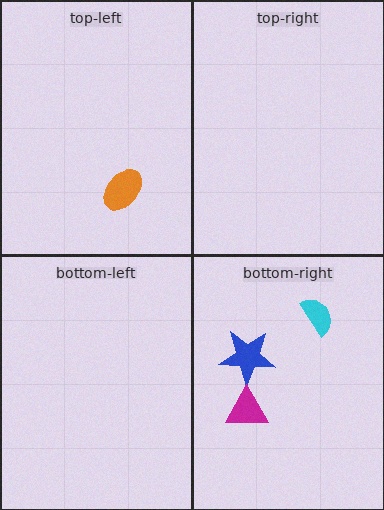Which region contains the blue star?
The bottom-right region.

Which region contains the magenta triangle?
The bottom-right region.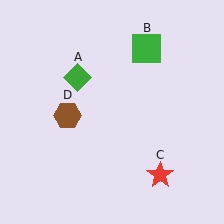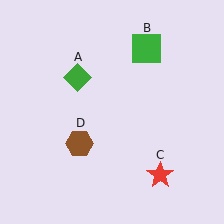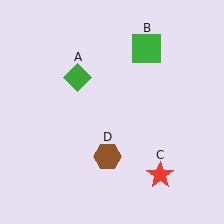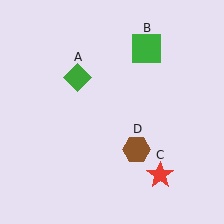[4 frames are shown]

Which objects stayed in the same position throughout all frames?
Green diamond (object A) and green square (object B) and red star (object C) remained stationary.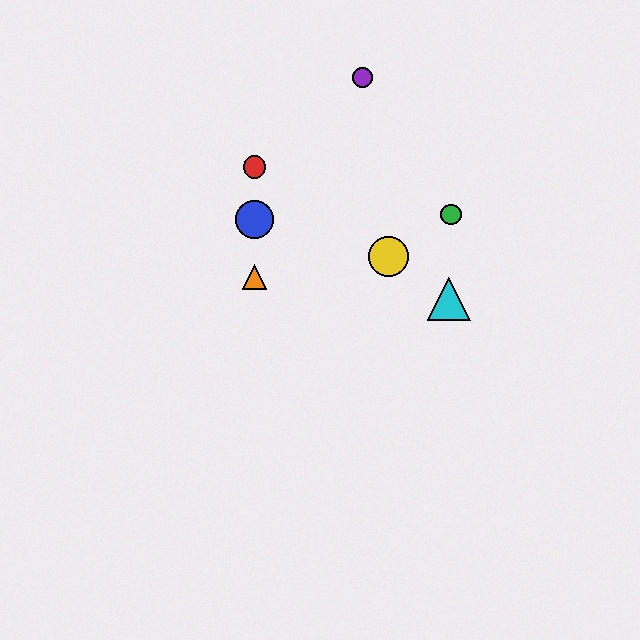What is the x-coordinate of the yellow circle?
The yellow circle is at x≈389.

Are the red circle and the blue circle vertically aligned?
Yes, both are at x≈254.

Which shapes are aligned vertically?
The red circle, the blue circle, the orange triangle are aligned vertically.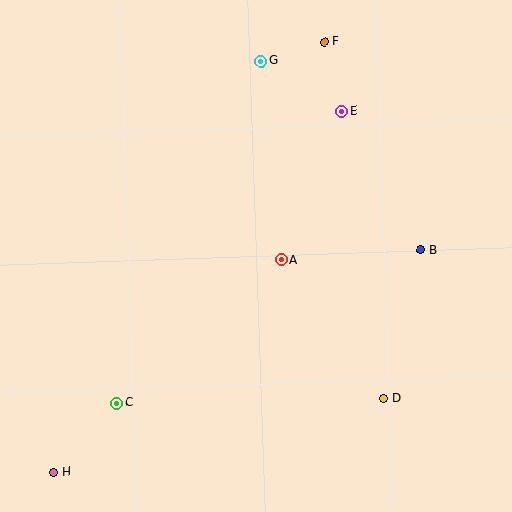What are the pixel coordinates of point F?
Point F is at (324, 42).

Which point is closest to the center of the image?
Point A at (281, 260) is closest to the center.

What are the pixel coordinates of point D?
Point D is at (384, 398).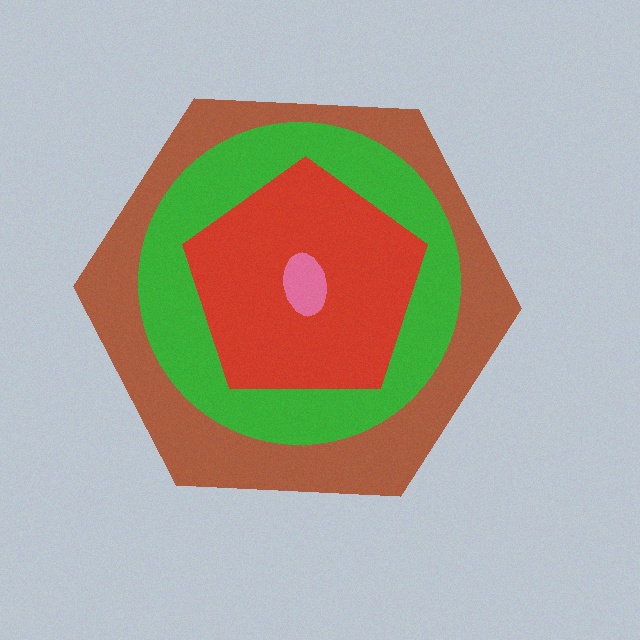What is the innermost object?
The pink ellipse.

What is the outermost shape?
The brown hexagon.